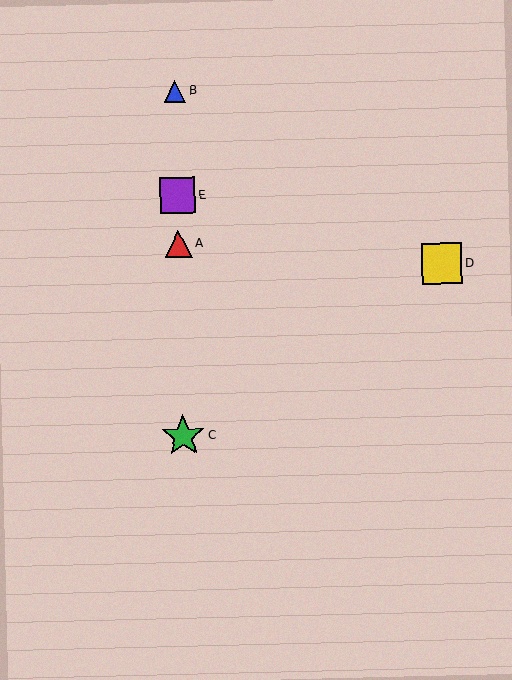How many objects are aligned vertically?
4 objects (A, B, C, E) are aligned vertically.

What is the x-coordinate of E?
Object E is at x≈177.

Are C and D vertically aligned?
No, C is at x≈183 and D is at x≈442.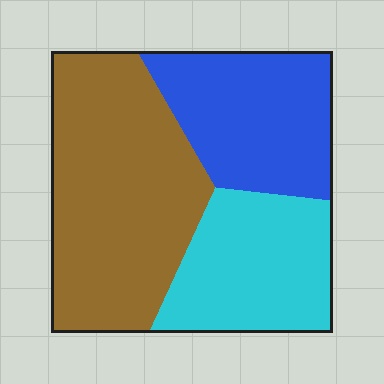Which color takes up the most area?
Brown, at roughly 45%.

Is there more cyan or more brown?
Brown.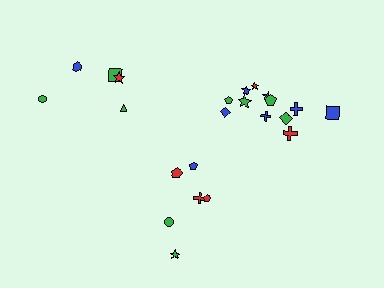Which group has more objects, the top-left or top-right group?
The top-right group.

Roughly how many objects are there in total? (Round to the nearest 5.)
Roughly 25 objects in total.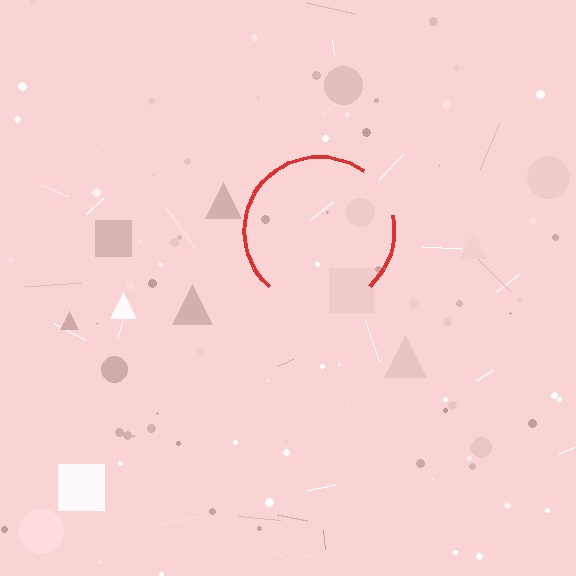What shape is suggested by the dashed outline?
The dashed outline suggests a circle.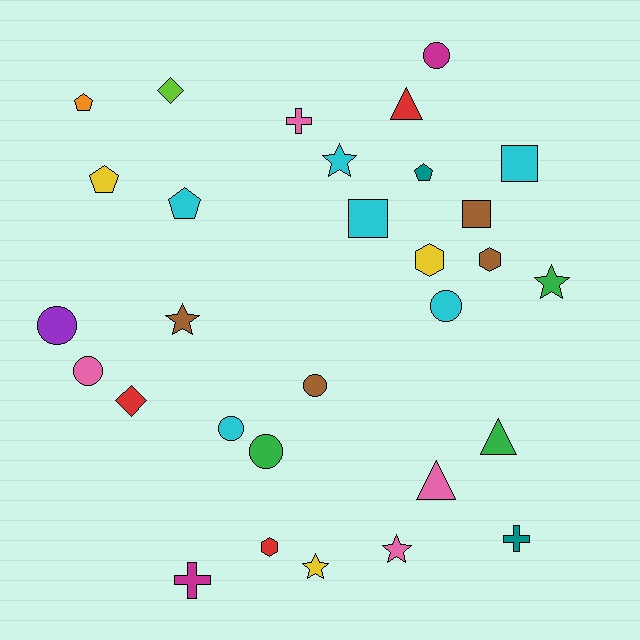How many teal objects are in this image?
There are 2 teal objects.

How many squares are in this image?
There are 3 squares.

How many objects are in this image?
There are 30 objects.